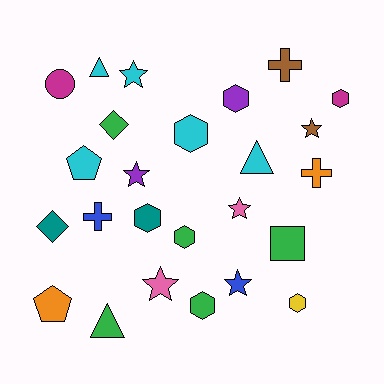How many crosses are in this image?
There are 3 crosses.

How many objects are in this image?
There are 25 objects.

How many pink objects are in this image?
There are 2 pink objects.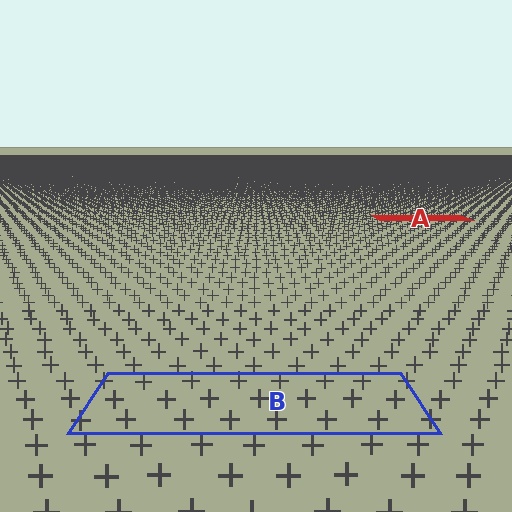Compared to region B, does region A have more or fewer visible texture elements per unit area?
Region A has more texture elements per unit area — they are packed more densely because it is farther away.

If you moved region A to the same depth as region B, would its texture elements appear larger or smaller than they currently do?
They would appear larger. At a closer depth, the same texture elements are projected at a bigger on-screen size.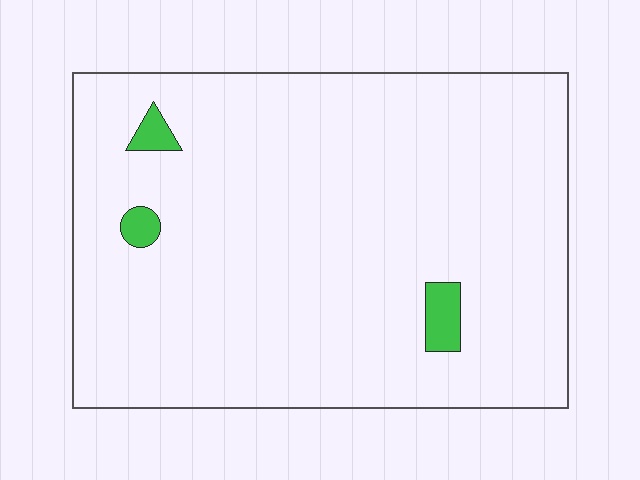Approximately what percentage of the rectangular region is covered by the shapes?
Approximately 5%.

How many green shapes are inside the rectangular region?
3.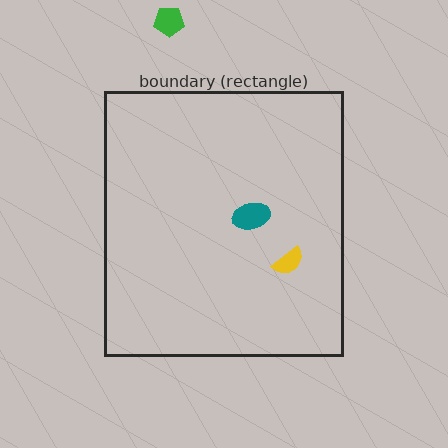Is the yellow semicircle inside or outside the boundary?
Inside.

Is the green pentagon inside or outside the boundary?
Outside.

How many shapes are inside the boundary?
2 inside, 1 outside.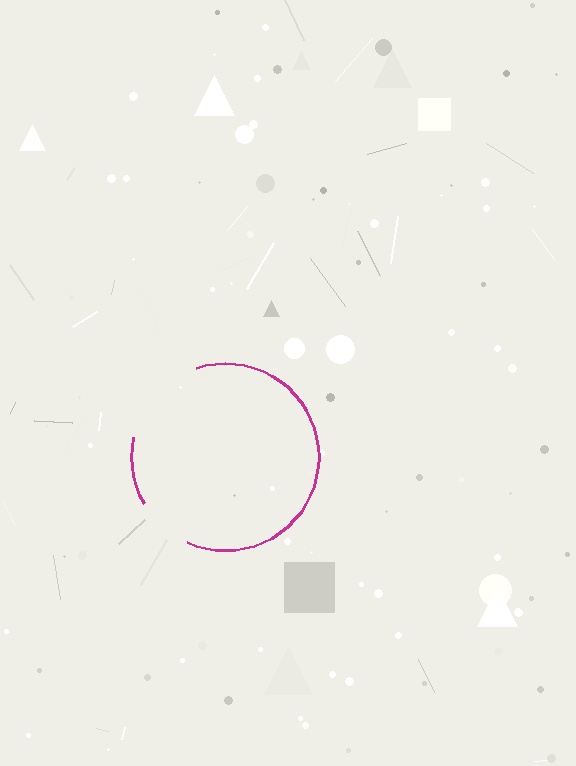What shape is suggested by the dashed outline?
The dashed outline suggests a circle.